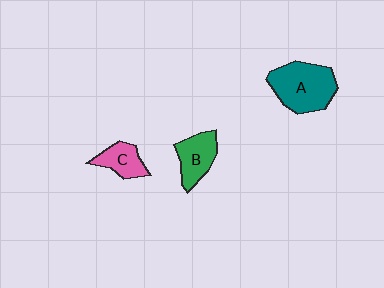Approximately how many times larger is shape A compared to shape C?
Approximately 2.1 times.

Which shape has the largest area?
Shape A (teal).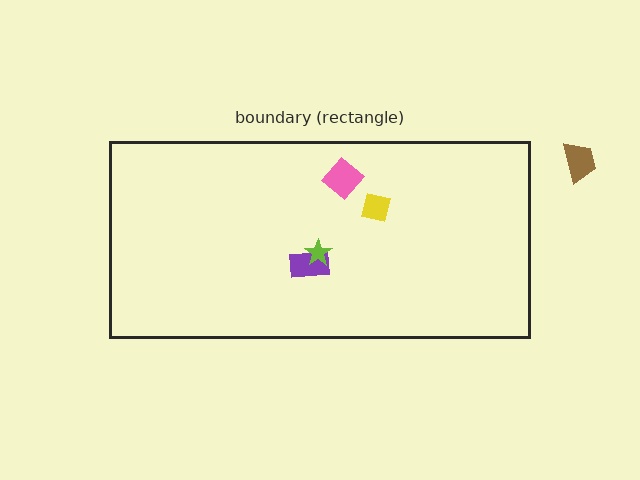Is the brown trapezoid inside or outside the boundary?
Outside.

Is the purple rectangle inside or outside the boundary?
Inside.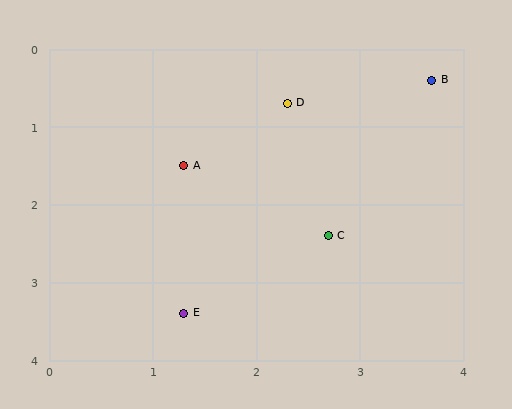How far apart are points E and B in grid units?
Points E and B are about 3.8 grid units apart.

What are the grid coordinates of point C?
Point C is at approximately (2.7, 2.4).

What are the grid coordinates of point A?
Point A is at approximately (1.3, 1.5).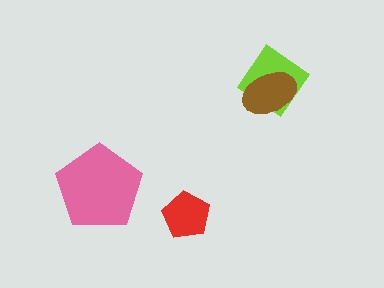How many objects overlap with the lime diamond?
1 object overlaps with the lime diamond.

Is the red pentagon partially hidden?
No, no other shape covers it.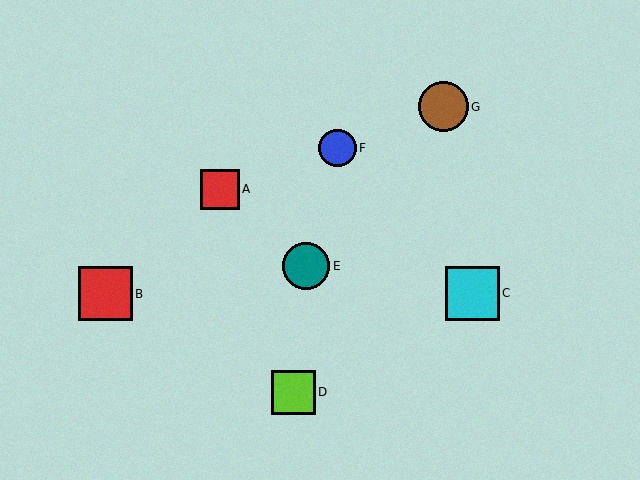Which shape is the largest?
The cyan square (labeled C) is the largest.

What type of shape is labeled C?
Shape C is a cyan square.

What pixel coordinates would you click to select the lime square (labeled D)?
Click at (294, 392) to select the lime square D.